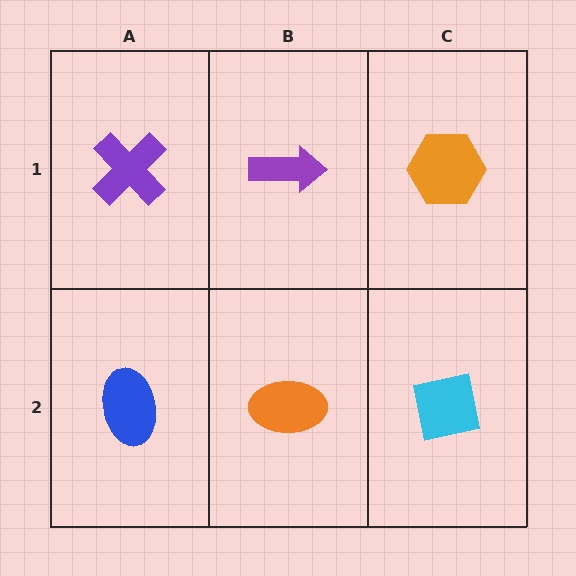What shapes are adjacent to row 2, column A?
A purple cross (row 1, column A), an orange ellipse (row 2, column B).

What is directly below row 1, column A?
A blue ellipse.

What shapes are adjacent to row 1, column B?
An orange ellipse (row 2, column B), a purple cross (row 1, column A), an orange hexagon (row 1, column C).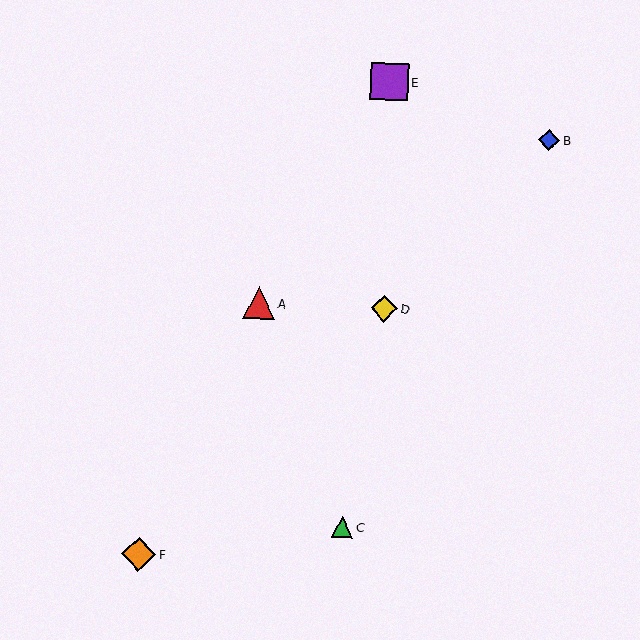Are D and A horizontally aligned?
Yes, both are at y≈308.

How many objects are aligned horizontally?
2 objects (A, D) are aligned horizontally.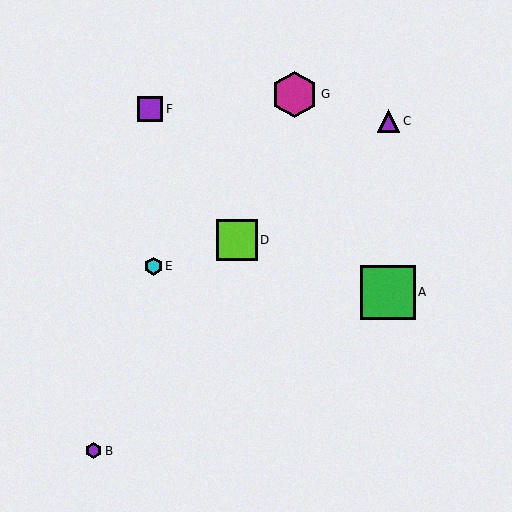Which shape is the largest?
The green square (labeled A) is the largest.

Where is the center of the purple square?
The center of the purple square is at (150, 109).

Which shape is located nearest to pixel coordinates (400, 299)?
The green square (labeled A) at (388, 292) is nearest to that location.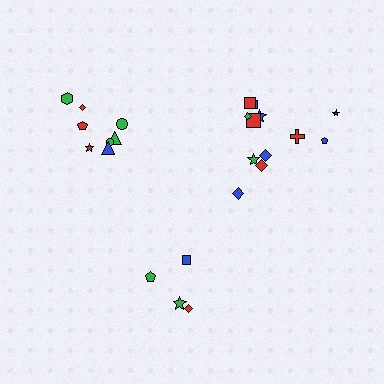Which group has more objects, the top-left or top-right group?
The top-right group.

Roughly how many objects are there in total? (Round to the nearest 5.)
Roughly 25 objects in total.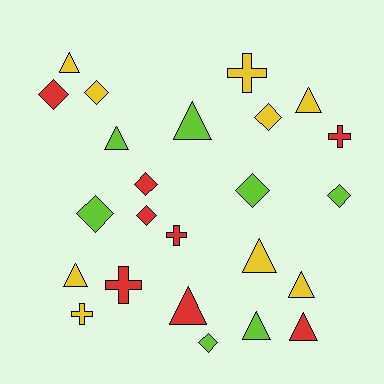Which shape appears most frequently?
Triangle, with 10 objects.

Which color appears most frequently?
Yellow, with 9 objects.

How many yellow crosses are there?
There are 2 yellow crosses.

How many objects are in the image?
There are 24 objects.